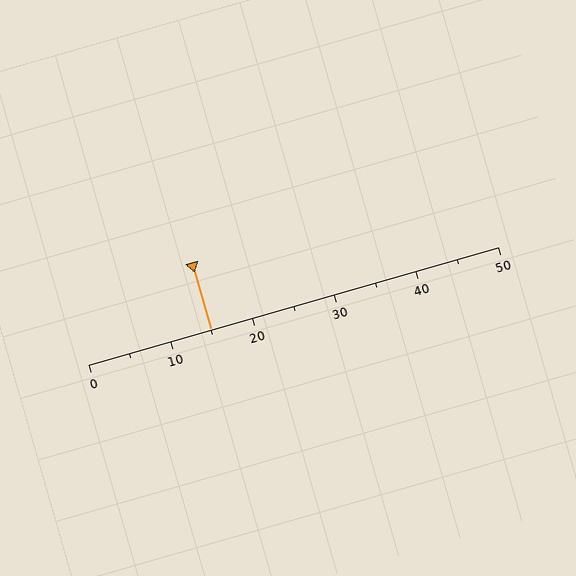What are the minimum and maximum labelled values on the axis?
The axis runs from 0 to 50.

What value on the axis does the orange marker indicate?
The marker indicates approximately 15.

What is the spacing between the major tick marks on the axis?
The major ticks are spaced 10 apart.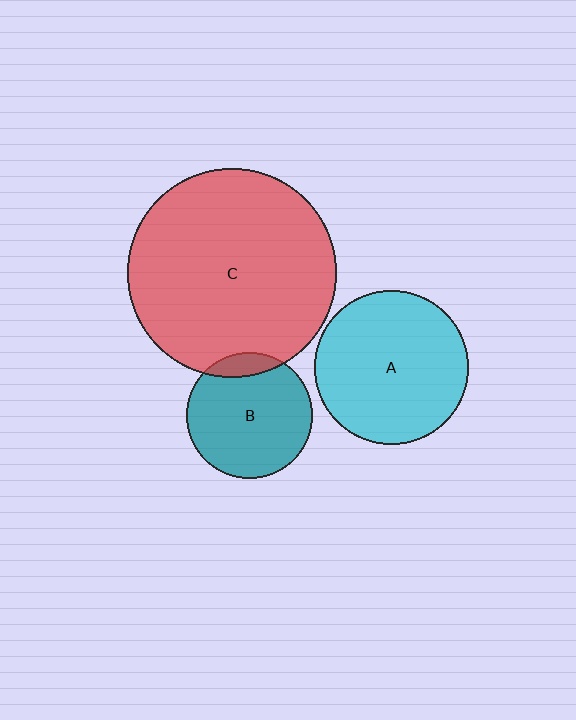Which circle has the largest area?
Circle C (red).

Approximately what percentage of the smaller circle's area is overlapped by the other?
Approximately 10%.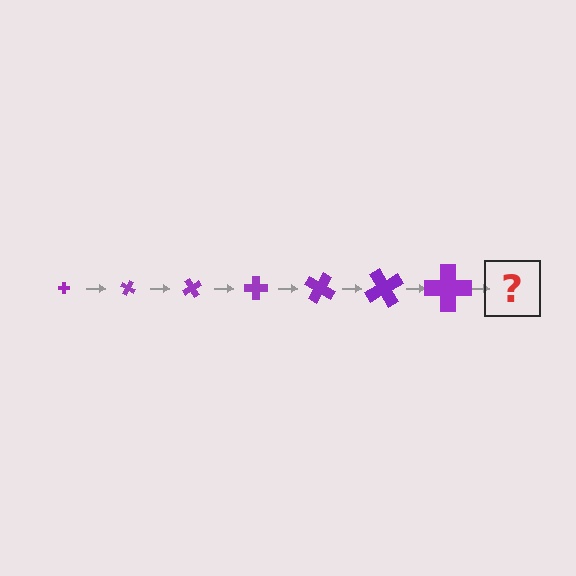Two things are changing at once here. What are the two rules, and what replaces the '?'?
The two rules are that the cross grows larger each step and it rotates 30 degrees each step. The '?' should be a cross, larger than the previous one and rotated 210 degrees from the start.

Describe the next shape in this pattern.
It should be a cross, larger than the previous one and rotated 210 degrees from the start.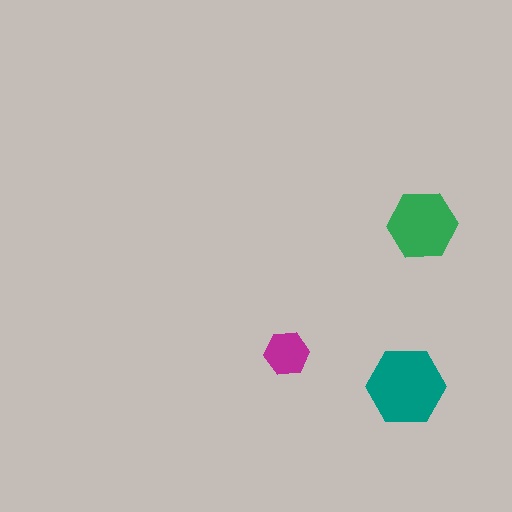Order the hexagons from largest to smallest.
the teal one, the green one, the magenta one.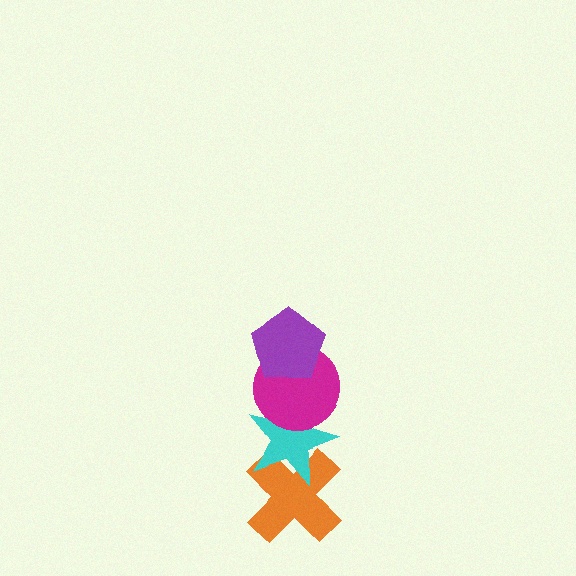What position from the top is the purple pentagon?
The purple pentagon is 1st from the top.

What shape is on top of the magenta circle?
The purple pentagon is on top of the magenta circle.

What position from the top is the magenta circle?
The magenta circle is 2nd from the top.